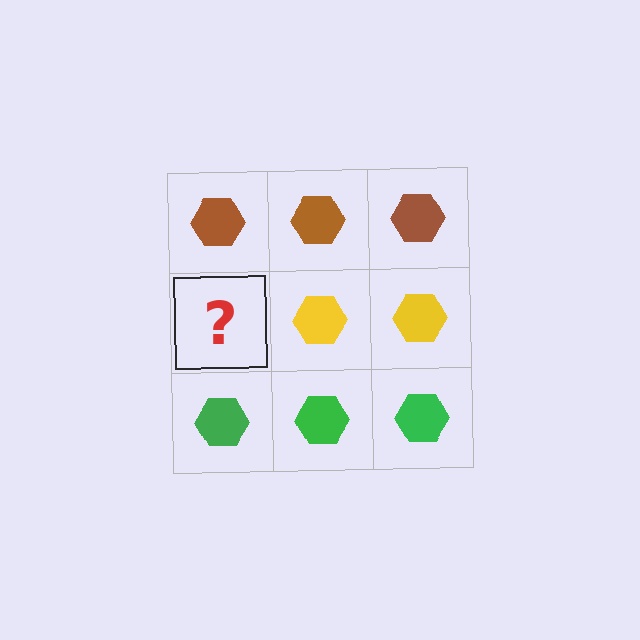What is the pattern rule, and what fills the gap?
The rule is that each row has a consistent color. The gap should be filled with a yellow hexagon.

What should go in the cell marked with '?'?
The missing cell should contain a yellow hexagon.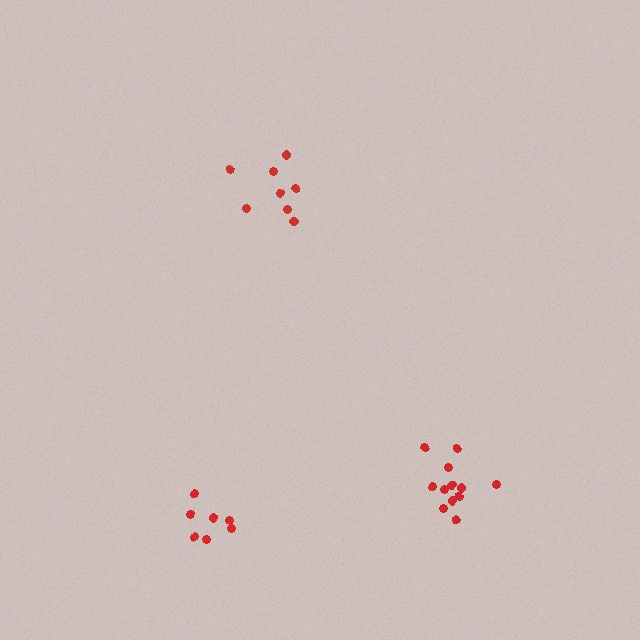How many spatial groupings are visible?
There are 3 spatial groupings.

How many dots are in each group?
Group 1: 7 dots, Group 2: 8 dots, Group 3: 12 dots (27 total).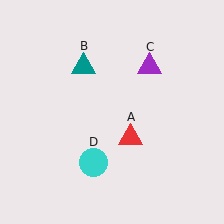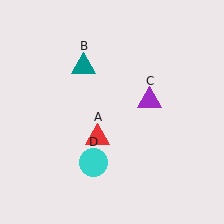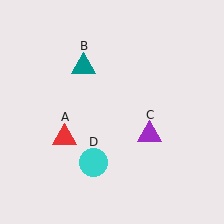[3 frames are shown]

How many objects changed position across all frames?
2 objects changed position: red triangle (object A), purple triangle (object C).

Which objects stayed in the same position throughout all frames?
Teal triangle (object B) and cyan circle (object D) remained stationary.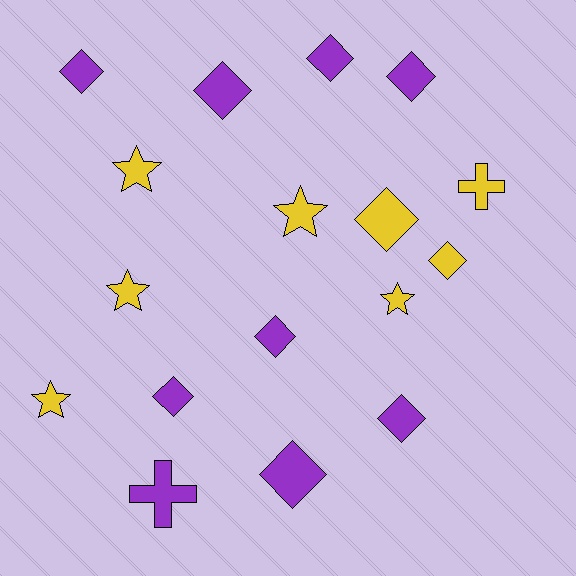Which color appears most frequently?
Purple, with 9 objects.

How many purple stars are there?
There are no purple stars.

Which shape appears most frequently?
Diamond, with 10 objects.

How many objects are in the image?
There are 17 objects.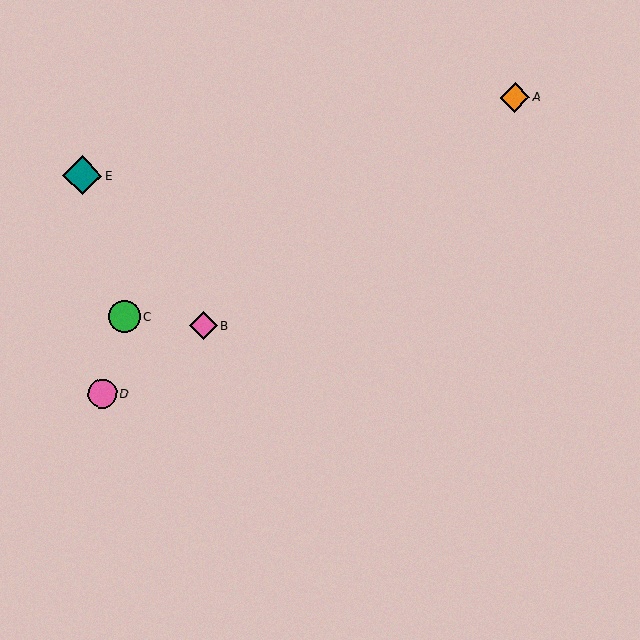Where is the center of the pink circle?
The center of the pink circle is at (103, 394).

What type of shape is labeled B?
Shape B is a pink diamond.